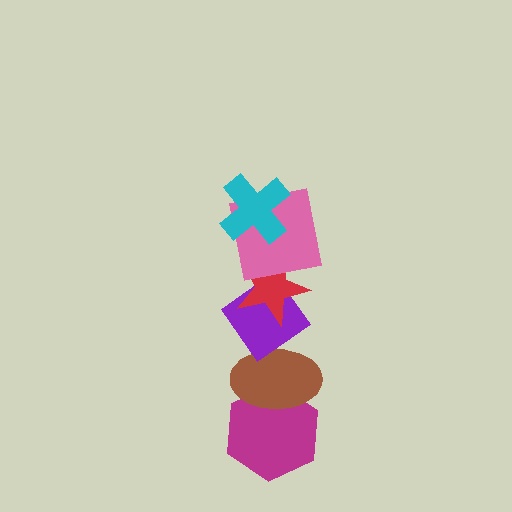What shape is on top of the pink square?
The cyan cross is on top of the pink square.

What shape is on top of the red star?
The pink square is on top of the red star.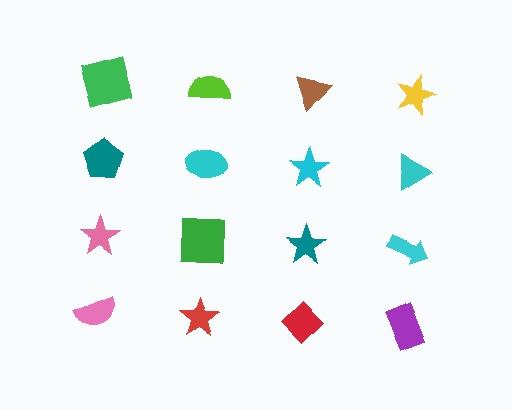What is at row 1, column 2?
A lime semicircle.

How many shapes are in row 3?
4 shapes.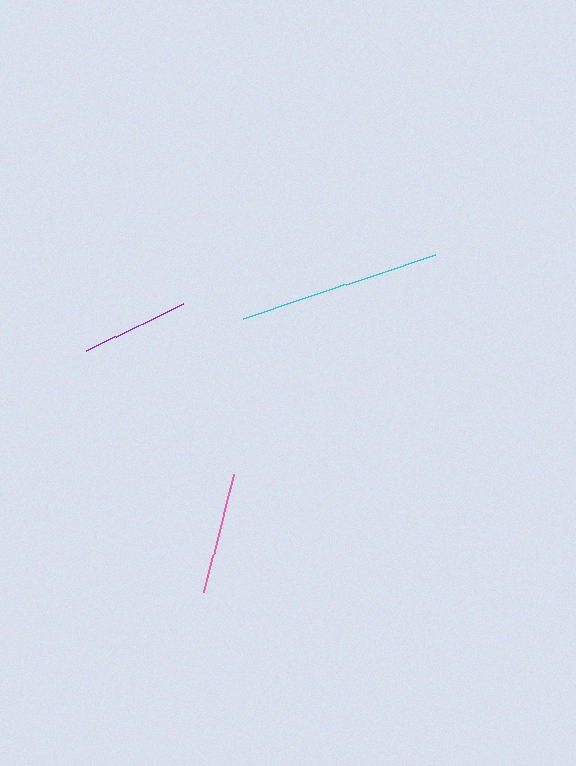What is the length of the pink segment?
The pink segment is approximately 123 pixels long.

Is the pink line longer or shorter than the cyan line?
The cyan line is longer than the pink line.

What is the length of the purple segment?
The purple segment is approximately 107 pixels long.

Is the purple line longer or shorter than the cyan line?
The cyan line is longer than the purple line.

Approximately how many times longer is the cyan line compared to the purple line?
The cyan line is approximately 1.9 times the length of the purple line.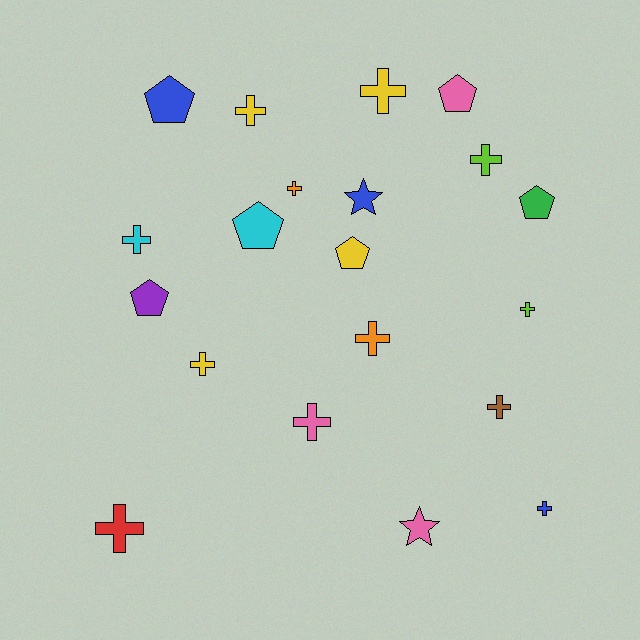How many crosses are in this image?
There are 12 crosses.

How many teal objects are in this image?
There are no teal objects.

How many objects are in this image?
There are 20 objects.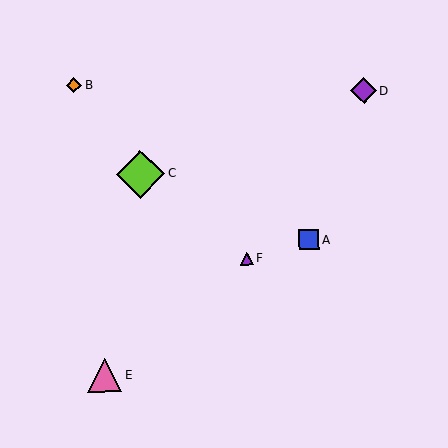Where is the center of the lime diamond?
The center of the lime diamond is at (141, 174).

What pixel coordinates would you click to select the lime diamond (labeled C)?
Click at (141, 174) to select the lime diamond C.